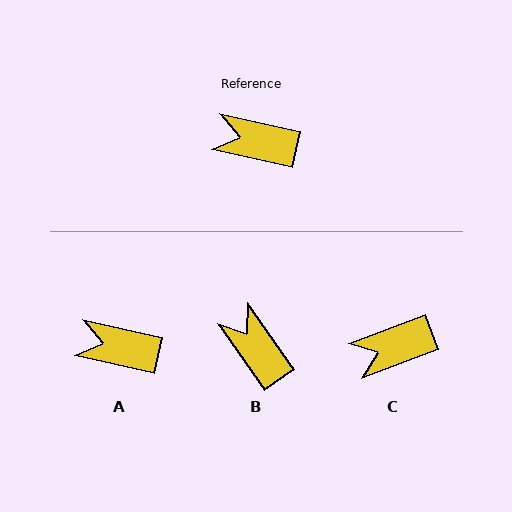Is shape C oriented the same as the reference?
No, it is off by about 33 degrees.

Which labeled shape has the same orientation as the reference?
A.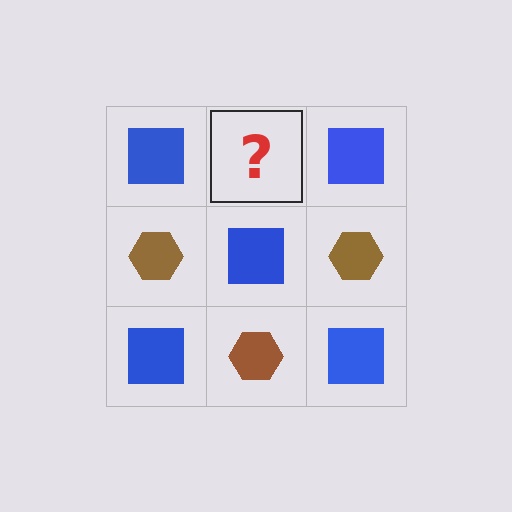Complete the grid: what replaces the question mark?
The question mark should be replaced with a brown hexagon.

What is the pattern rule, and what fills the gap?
The rule is that it alternates blue square and brown hexagon in a checkerboard pattern. The gap should be filled with a brown hexagon.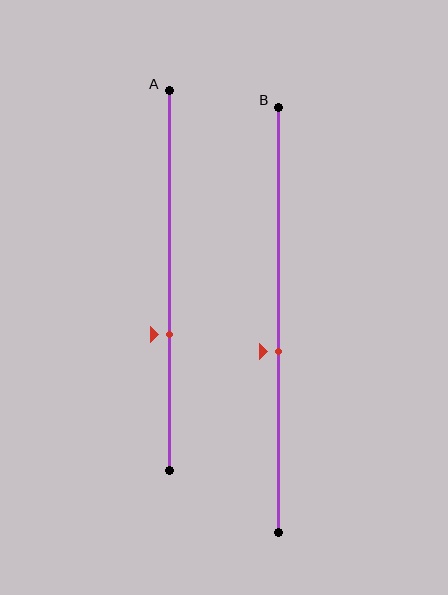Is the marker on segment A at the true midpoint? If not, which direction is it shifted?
No, the marker on segment A is shifted downward by about 14% of the segment length.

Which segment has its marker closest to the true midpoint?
Segment B has its marker closest to the true midpoint.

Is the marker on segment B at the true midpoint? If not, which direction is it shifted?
No, the marker on segment B is shifted downward by about 7% of the segment length.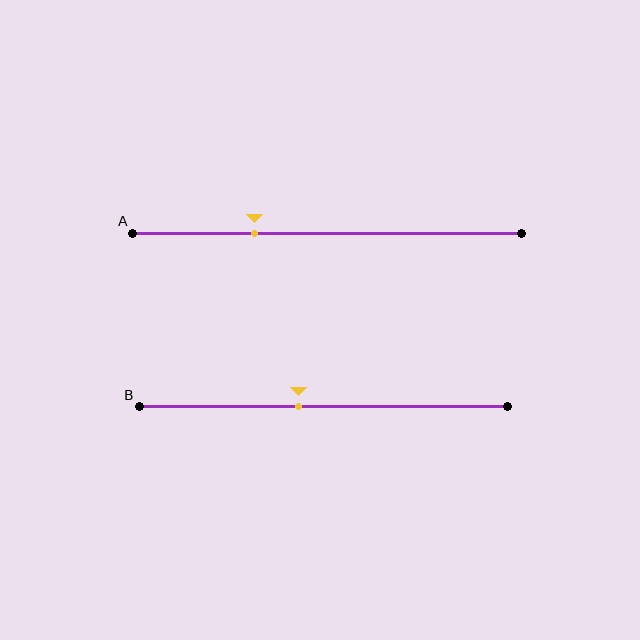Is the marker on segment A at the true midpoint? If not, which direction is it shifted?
No, the marker on segment A is shifted to the left by about 19% of the segment length.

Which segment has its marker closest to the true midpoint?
Segment B has its marker closest to the true midpoint.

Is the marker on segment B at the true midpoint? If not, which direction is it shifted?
No, the marker on segment B is shifted to the left by about 7% of the segment length.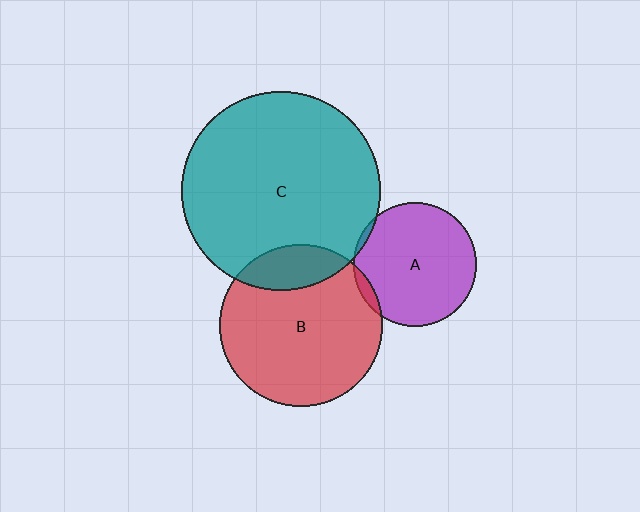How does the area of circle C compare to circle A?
Approximately 2.6 times.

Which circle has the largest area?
Circle C (teal).